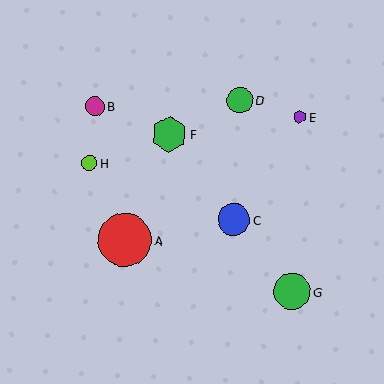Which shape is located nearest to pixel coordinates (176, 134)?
The green hexagon (labeled F) at (169, 134) is nearest to that location.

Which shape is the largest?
The red circle (labeled A) is the largest.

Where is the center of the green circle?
The center of the green circle is at (240, 100).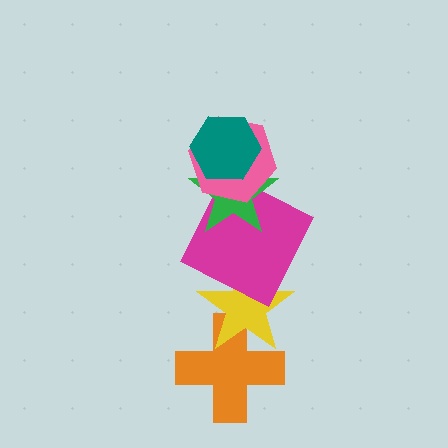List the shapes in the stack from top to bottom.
From top to bottom: the teal hexagon, the pink hexagon, the green star, the magenta square, the yellow star, the orange cross.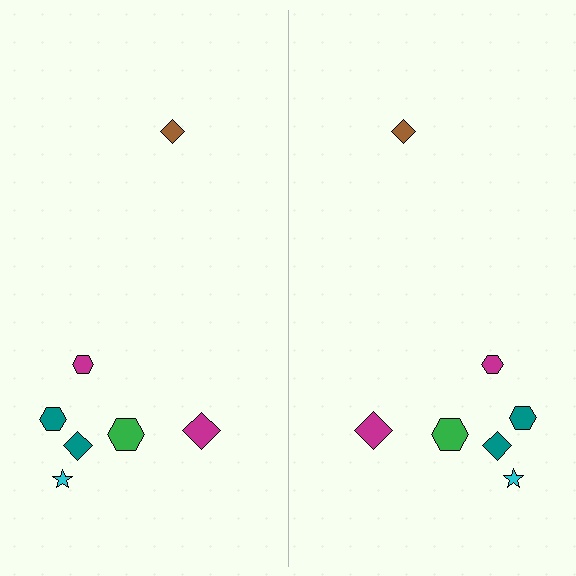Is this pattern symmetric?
Yes, this pattern has bilateral (reflection) symmetry.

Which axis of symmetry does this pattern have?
The pattern has a vertical axis of symmetry running through the center of the image.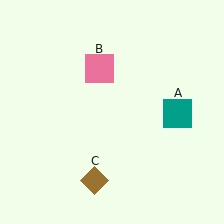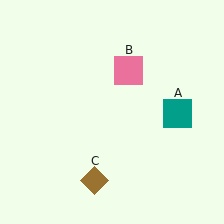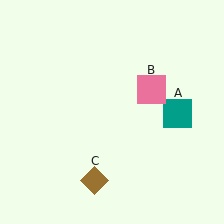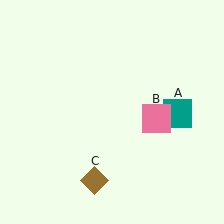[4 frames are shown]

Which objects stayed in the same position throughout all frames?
Teal square (object A) and brown diamond (object C) remained stationary.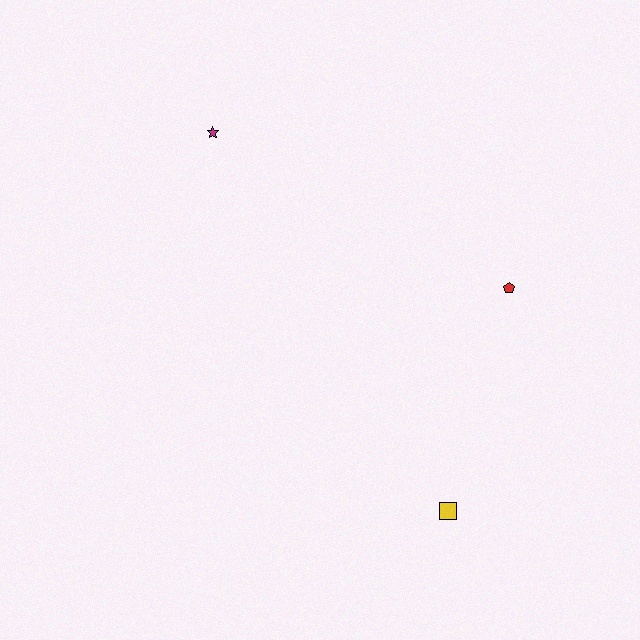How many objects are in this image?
There are 3 objects.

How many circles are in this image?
There are no circles.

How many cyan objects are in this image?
There are no cyan objects.